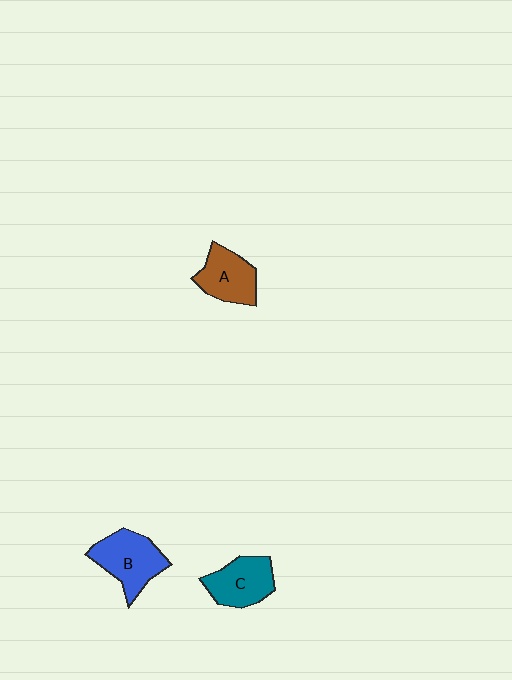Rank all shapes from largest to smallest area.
From largest to smallest: B (blue), C (teal), A (brown).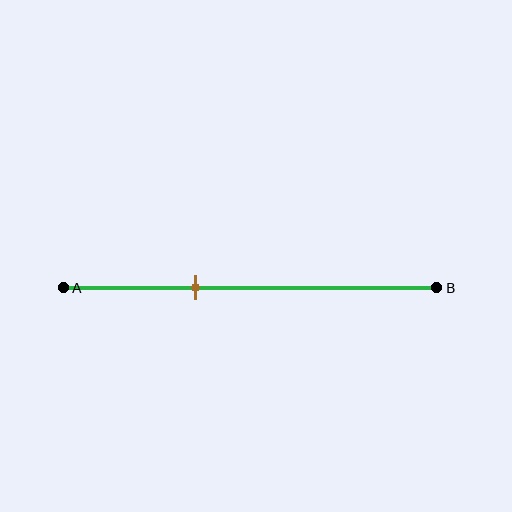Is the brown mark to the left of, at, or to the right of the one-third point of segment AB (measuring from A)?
The brown mark is approximately at the one-third point of segment AB.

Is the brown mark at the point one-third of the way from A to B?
Yes, the mark is approximately at the one-third point.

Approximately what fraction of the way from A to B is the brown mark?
The brown mark is approximately 35% of the way from A to B.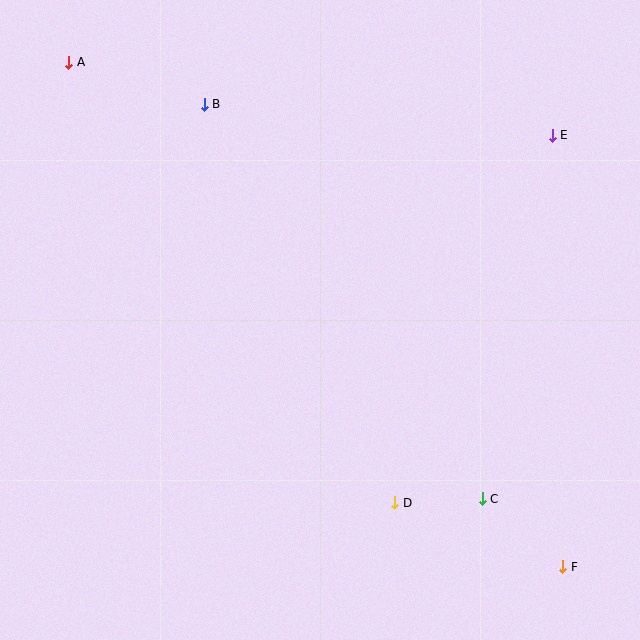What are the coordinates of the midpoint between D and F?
The midpoint between D and F is at (479, 535).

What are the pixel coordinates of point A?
Point A is at (69, 62).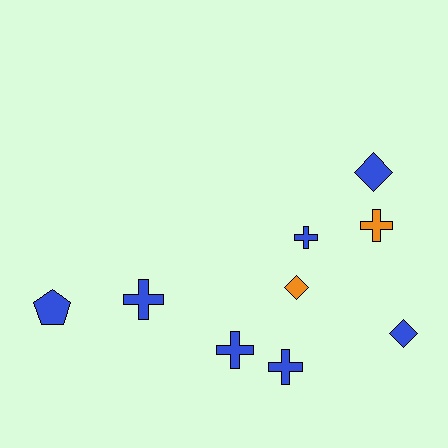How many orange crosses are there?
There is 1 orange cross.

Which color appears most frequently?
Blue, with 7 objects.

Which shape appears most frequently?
Cross, with 5 objects.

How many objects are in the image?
There are 9 objects.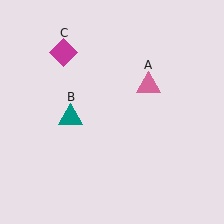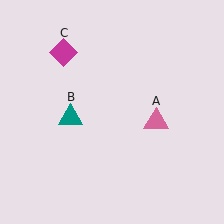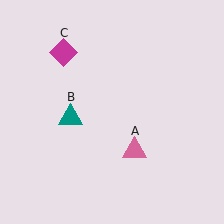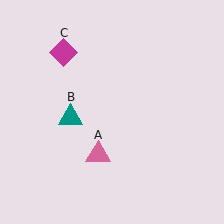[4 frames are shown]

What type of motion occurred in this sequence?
The pink triangle (object A) rotated clockwise around the center of the scene.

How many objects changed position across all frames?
1 object changed position: pink triangle (object A).